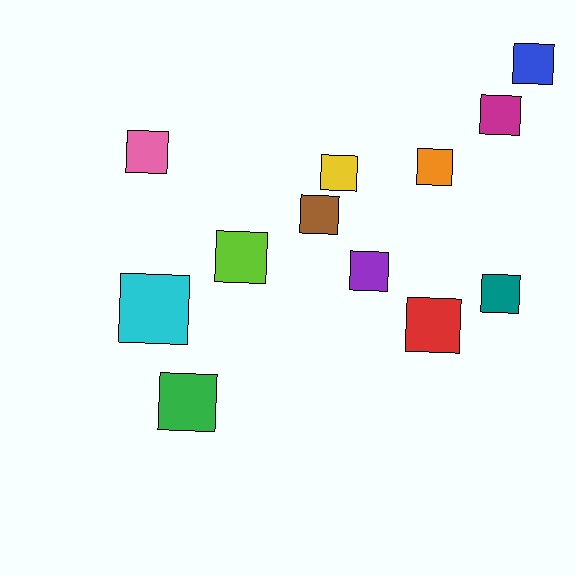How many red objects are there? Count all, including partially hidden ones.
There is 1 red object.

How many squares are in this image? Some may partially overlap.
There are 12 squares.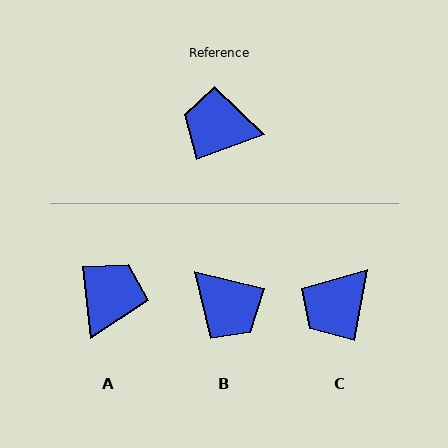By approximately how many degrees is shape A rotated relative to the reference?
Approximately 103 degrees clockwise.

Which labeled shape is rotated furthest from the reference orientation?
B, about 147 degrees away.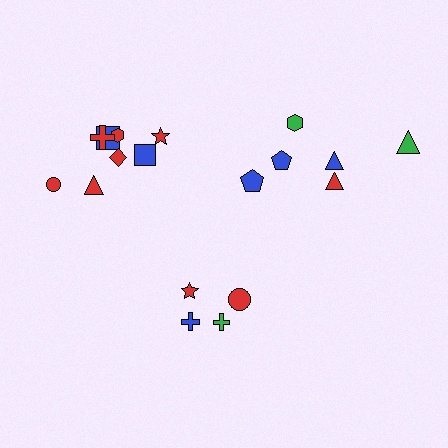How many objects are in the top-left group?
There are 8 objects.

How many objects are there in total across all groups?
There are 18 objects.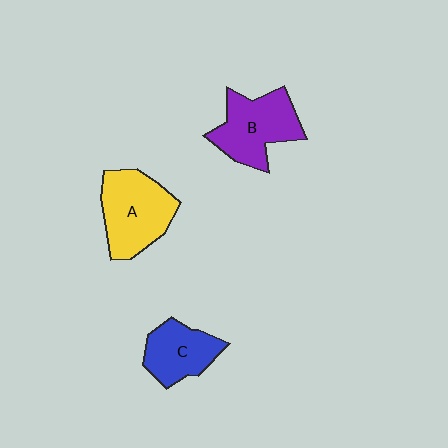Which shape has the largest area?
Shape A (yellow).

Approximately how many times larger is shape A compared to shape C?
Approximately 1.4 times.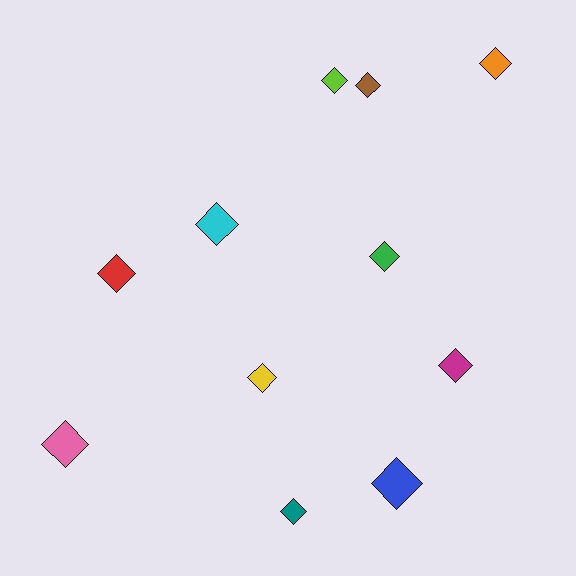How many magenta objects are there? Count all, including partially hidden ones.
There is 1 magenta object.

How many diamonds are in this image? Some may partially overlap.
There are 11 diamonds.